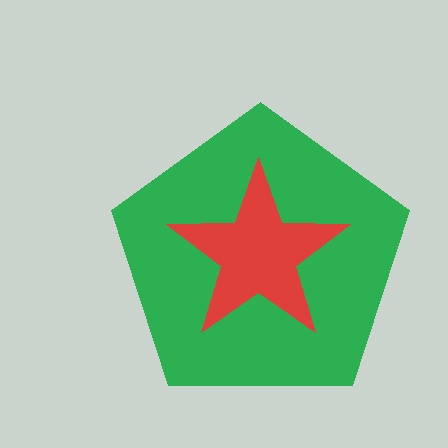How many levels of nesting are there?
2.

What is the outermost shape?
The green pentagon.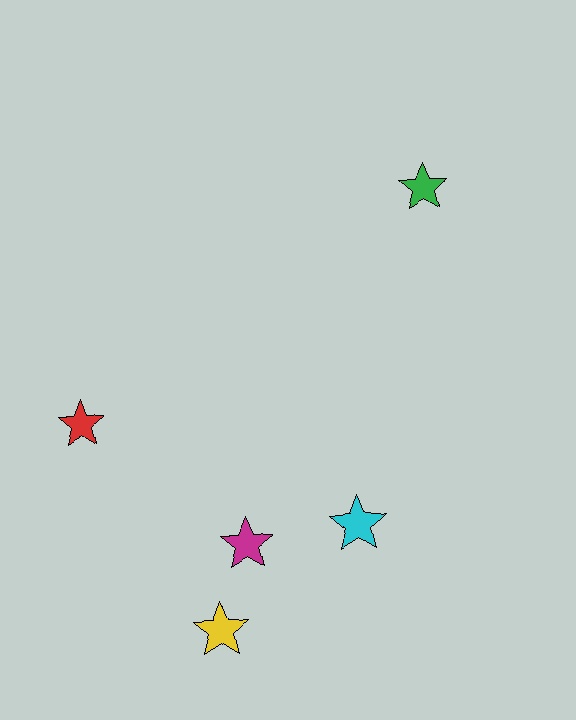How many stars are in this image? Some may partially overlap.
There are 5 stars.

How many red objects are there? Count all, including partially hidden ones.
There is 1 red object.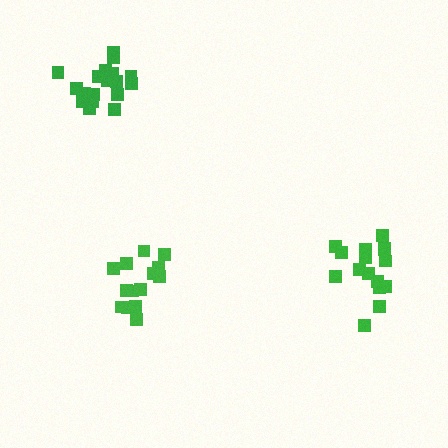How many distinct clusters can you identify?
There are 3 distinct clusters.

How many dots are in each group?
Group 1: 16 dots, Group 2: 14 dots, Group 3: 18 dots (48 total).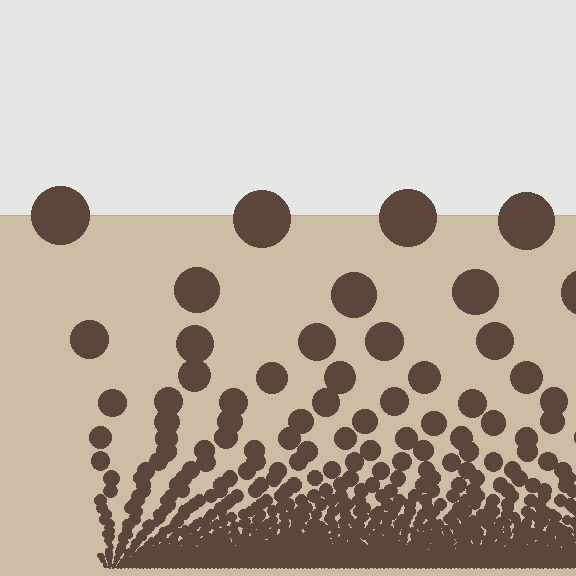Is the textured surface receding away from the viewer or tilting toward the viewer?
The surface appears to tilt toward the viewer. Texture elements get larger and sparser toward the top.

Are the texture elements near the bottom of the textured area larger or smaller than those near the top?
Smaller. The gradient is inverted — elements near the bottom are smaller and denser.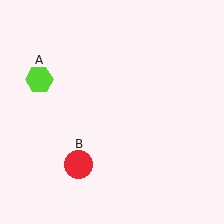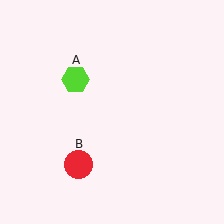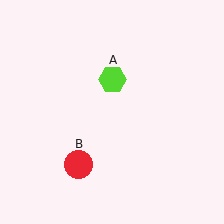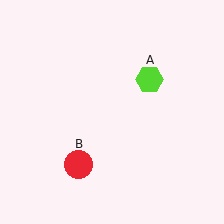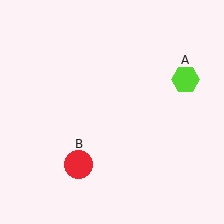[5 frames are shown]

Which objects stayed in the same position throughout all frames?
Red circle (object B) remained stationary.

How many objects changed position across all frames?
1 object changed position: lime hexagon (object A).